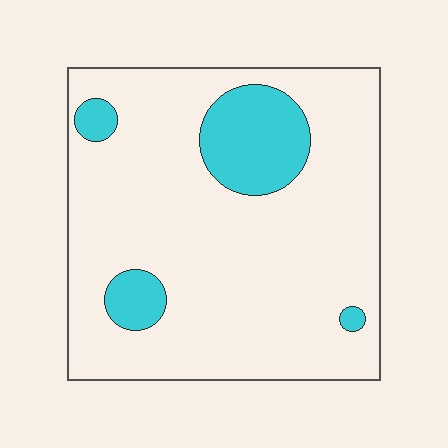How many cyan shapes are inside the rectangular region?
4.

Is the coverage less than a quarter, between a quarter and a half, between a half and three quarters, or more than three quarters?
Less than a quarter.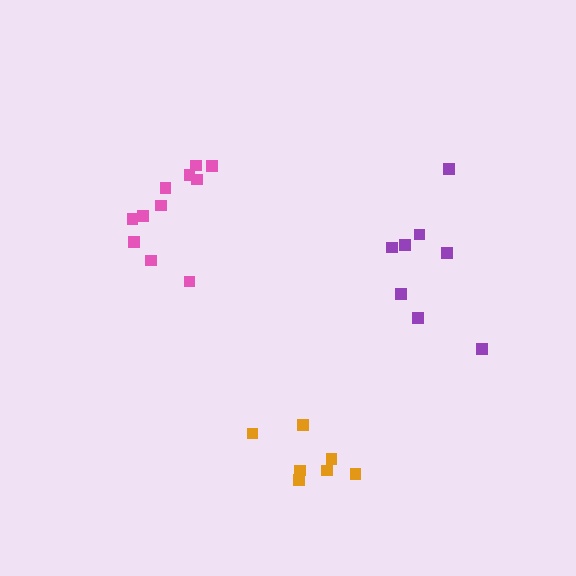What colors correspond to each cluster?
The clusters are colored: pink, orange, purple.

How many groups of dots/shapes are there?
There are 3 groups.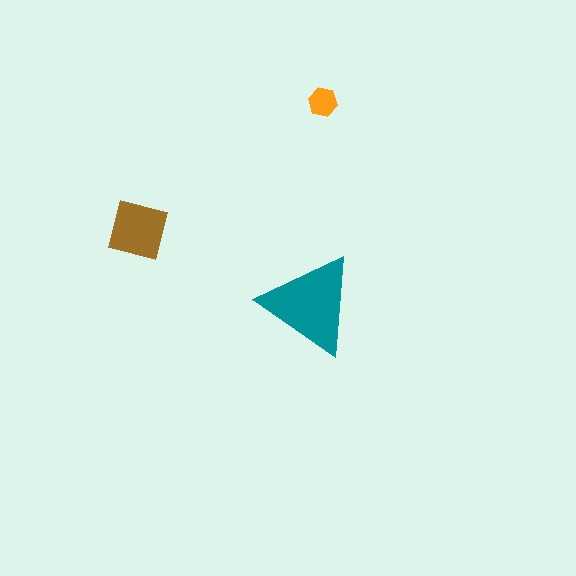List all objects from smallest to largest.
The orange hexagon, the brown square, the teal triangle.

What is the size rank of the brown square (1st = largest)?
2nd.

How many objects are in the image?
There are 3 objects in the image.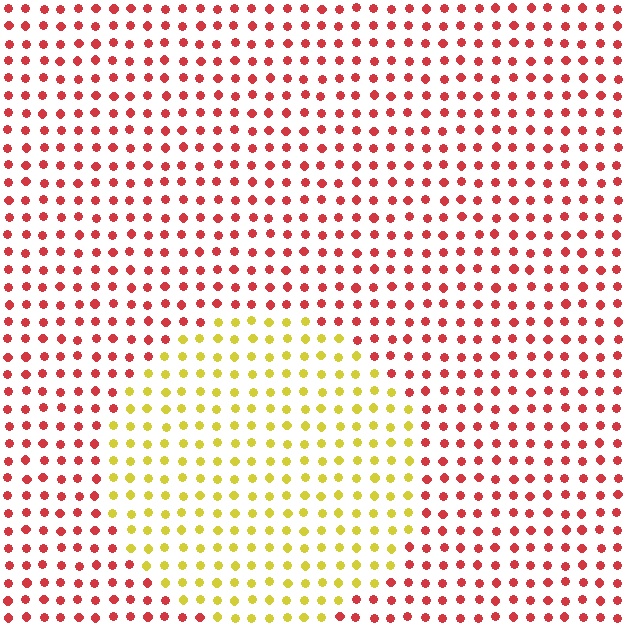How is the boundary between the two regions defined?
The boundary is defined purely by a slight shift in hue (about 62 degrees). Spacing, size, and orientation are identical on both sides.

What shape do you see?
I see a circle.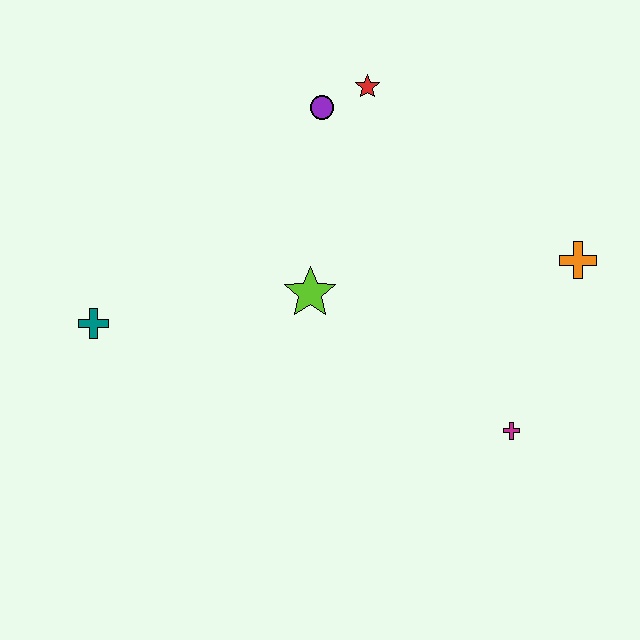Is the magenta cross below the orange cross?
Yes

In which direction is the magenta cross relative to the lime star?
The magenta cross is to the right of the lime star.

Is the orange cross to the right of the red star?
Yes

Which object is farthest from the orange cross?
The teal cross is farthest from the orange cross.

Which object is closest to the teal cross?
The lime star is closest to the teal cross.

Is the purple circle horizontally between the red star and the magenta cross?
No